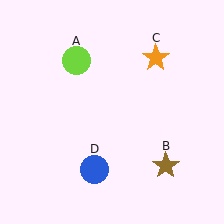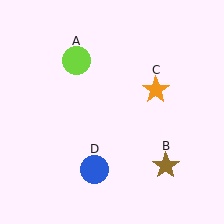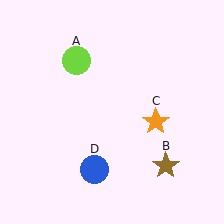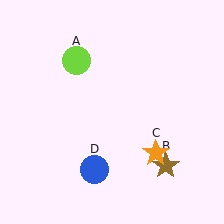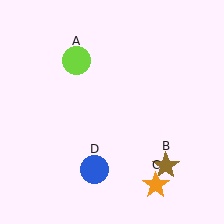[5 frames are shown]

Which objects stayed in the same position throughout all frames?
Lime circle (object A) and brown star (object B) and blue circle (object D) remained stationary.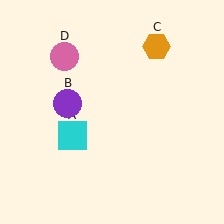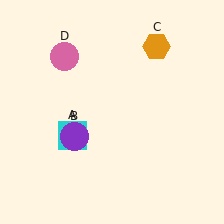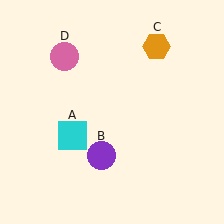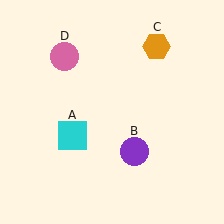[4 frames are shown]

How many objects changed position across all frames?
1 object changed position: purple circle (object B).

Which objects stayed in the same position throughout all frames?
Cyan square (object A) and orange hexagon (object C) and pink circle (object D) remained stationary.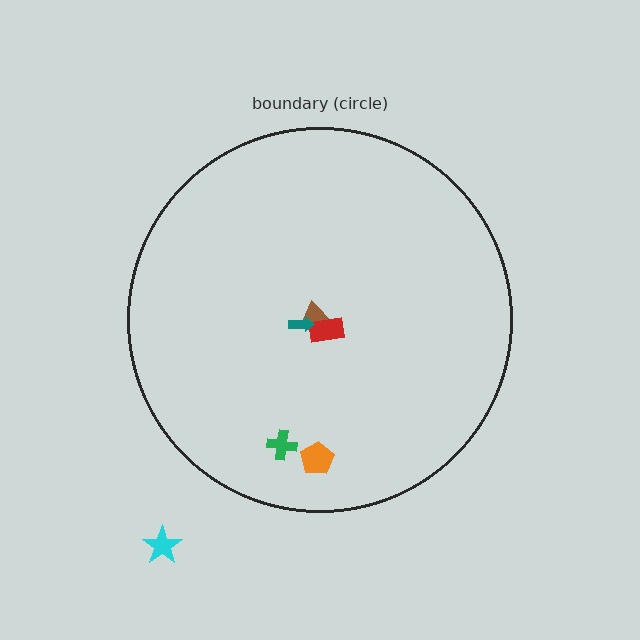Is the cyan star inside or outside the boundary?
Outside.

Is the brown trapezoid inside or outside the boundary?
Inside.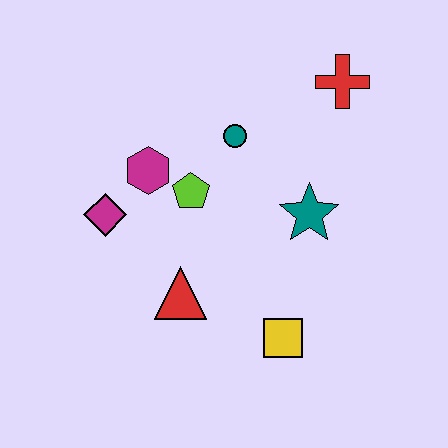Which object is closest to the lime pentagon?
The magenta hexagon is closest to the lime pentagon.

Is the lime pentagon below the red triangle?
No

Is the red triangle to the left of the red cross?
Yes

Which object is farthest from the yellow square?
The red cross is farthest from the yellow square.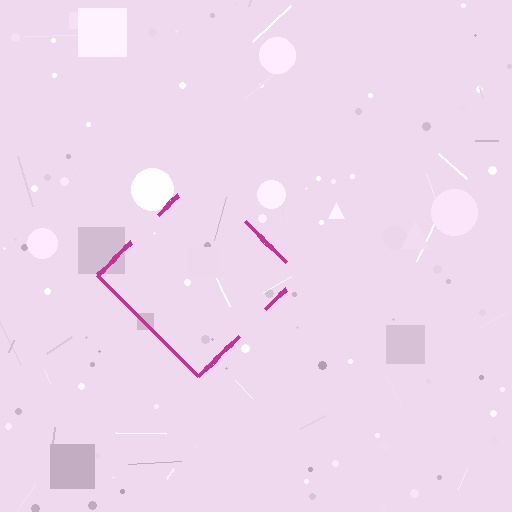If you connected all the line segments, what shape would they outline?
They would outline a diamond.